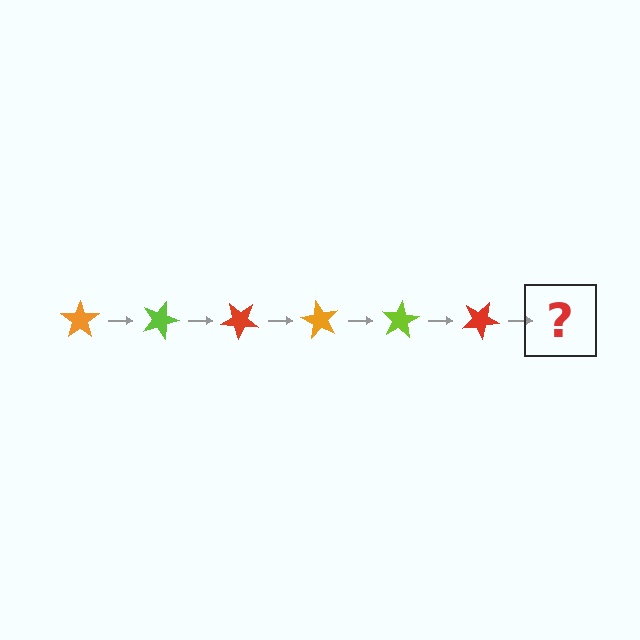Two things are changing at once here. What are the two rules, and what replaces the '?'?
The two rules are that it rotates 20 degrees each step and the color cycles through orange, lime, and red. The '?' should be an orange star, rotated 120 degrees from the start.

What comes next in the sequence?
The next element should be an orange star, rotated 120 degrees from the start.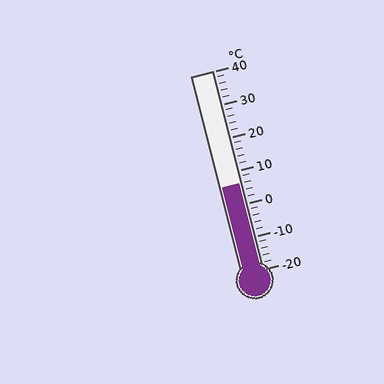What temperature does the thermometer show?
The thermometer shows approximately 6°C.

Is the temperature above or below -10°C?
The temperature is above -10°C.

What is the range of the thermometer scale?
The thermometer scale ranges from -20°C to 40°C.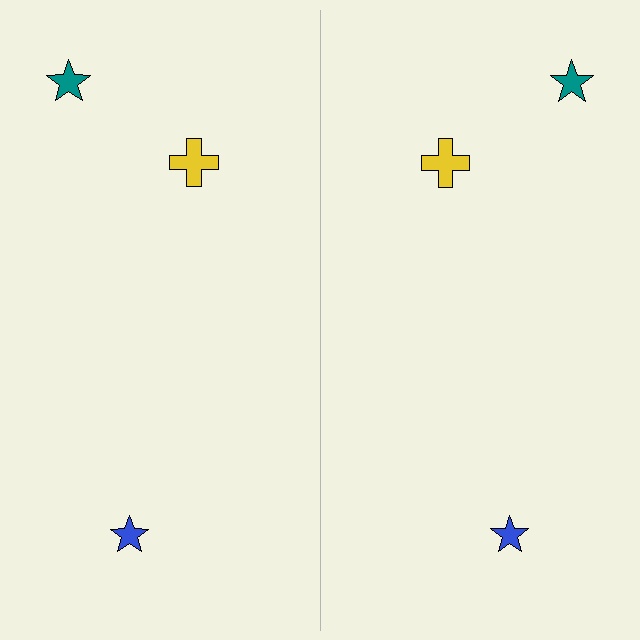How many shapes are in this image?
There are 6 shapes in this image.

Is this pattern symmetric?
Yes, this pattern has bilateral (reflection) symmetry.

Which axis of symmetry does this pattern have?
The pattern has a vertical axis of symmetry running through the center of the image.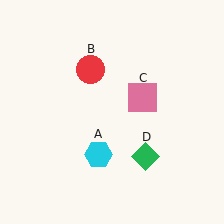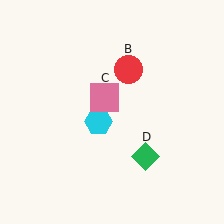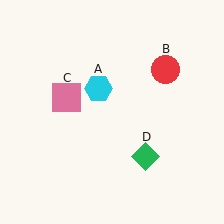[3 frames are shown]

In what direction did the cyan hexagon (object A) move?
The cyan hexagon (object A) moved up.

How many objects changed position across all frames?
3 objects changed position: cyan hexagon (object A), red circle (object B), pink square (object C).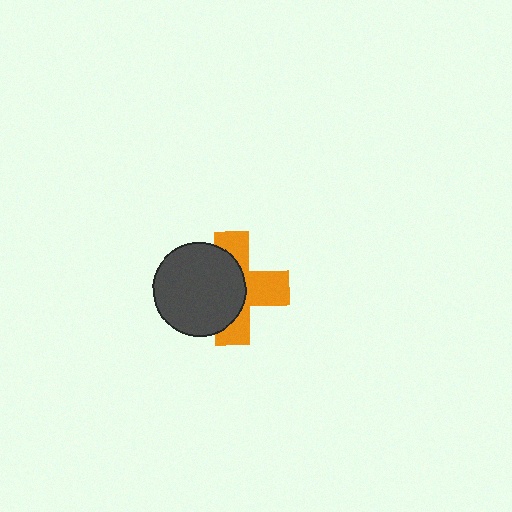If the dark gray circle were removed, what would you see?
You would see the complete orange cross.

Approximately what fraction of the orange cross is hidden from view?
Roughly 51% of the orange cross is hidden behind the dark gray circle.